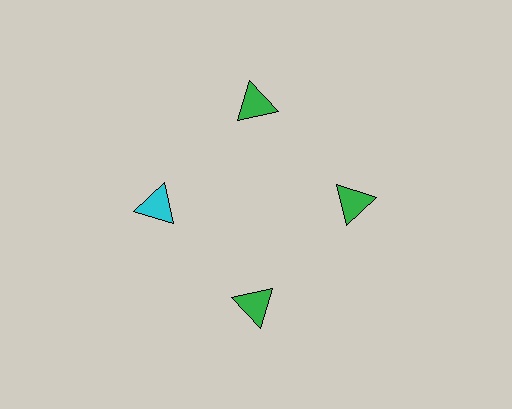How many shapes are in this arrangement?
There are 4 shapes arranged in a ring pattern.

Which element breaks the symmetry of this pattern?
The cyan triangle at roughly the 9 o'clock position breaks the symmetry. All other shapes are green triangles.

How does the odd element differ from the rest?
It has a different color: cyan instead of green.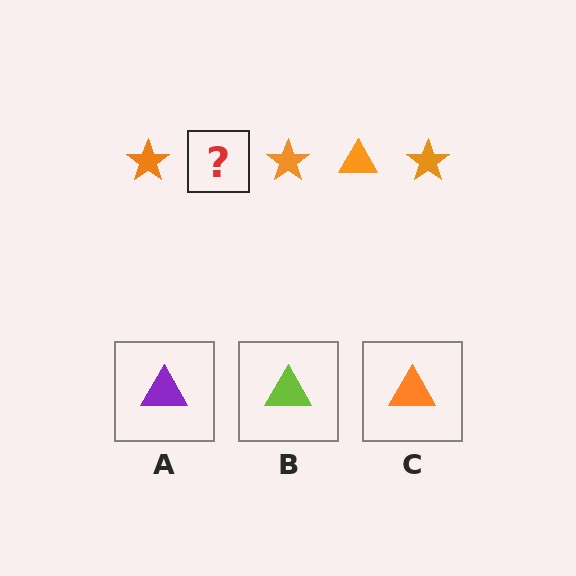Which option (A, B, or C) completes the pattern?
C.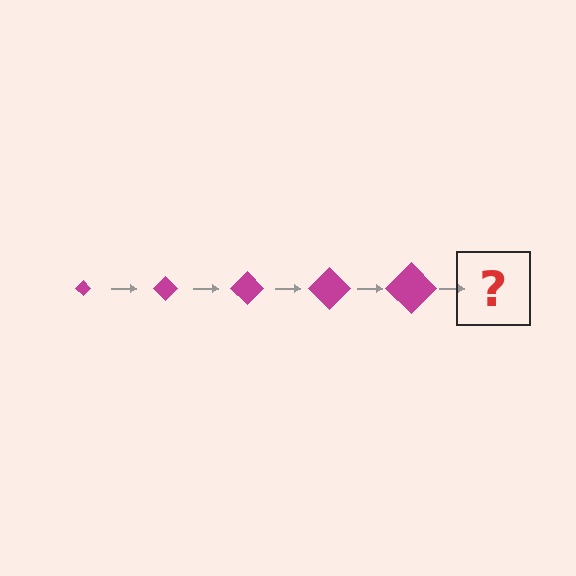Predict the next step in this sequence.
The next step is a magenta diamond, larger than the previous one.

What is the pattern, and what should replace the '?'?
The pattern is that the diamond gets progressively larger each step. The '?' should be a magenta diamond, larger than the previous one.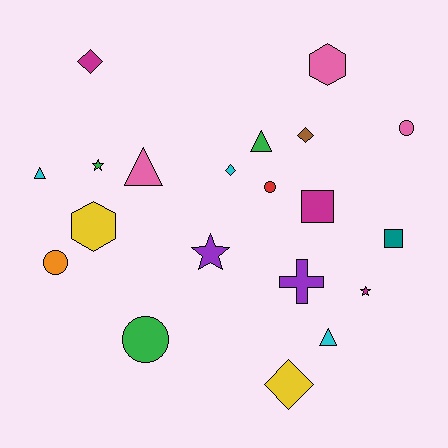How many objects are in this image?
There are 20 objects.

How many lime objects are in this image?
There are no lime objects.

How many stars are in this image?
There are 3 stars.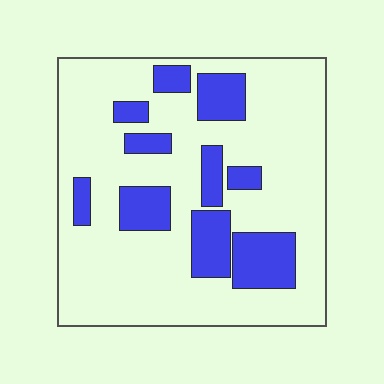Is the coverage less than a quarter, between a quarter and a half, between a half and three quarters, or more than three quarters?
Less than a quarter.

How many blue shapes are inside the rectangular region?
10.